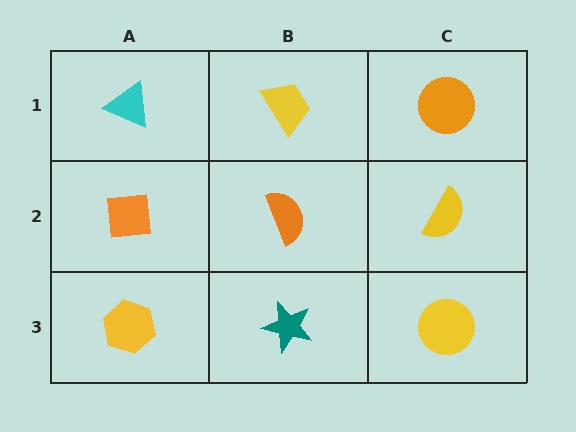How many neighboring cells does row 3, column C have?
2.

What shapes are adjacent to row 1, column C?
A yellow semicircle (row 2, column C), a yellow trapezoid (row 1, column B).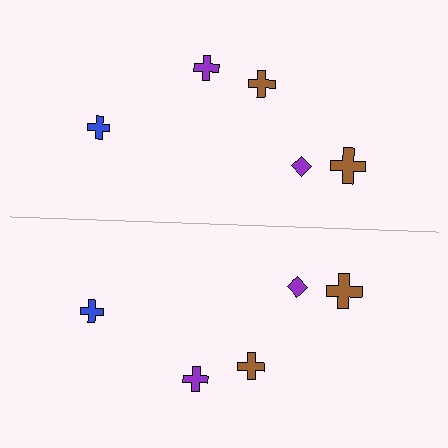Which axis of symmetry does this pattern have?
The pattern has a horizontal axis of symmetry running through the center of the image.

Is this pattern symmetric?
Yes, this pattern has bilateral (reflection) symmetry.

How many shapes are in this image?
There are 10 shapes in this image.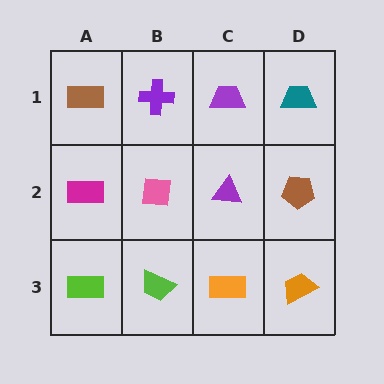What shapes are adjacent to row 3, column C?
A purple triangle (row 2, column C), a lime trapezoid (row 3, column B), an orange trapezoid (row 3, column D).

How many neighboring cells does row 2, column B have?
4.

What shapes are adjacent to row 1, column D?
A brown pentagon (row 2, column D), a purple trapezoid (row 1, column C).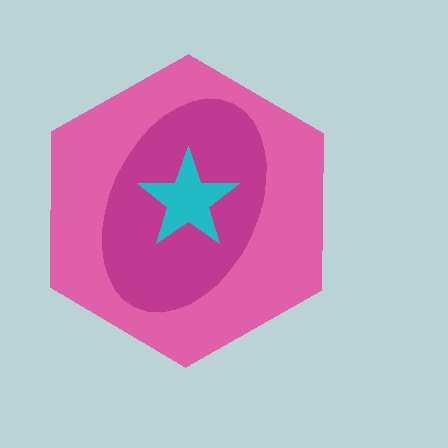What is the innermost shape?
The cyan star.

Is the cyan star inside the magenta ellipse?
Yes.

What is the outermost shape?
The pink hexagon.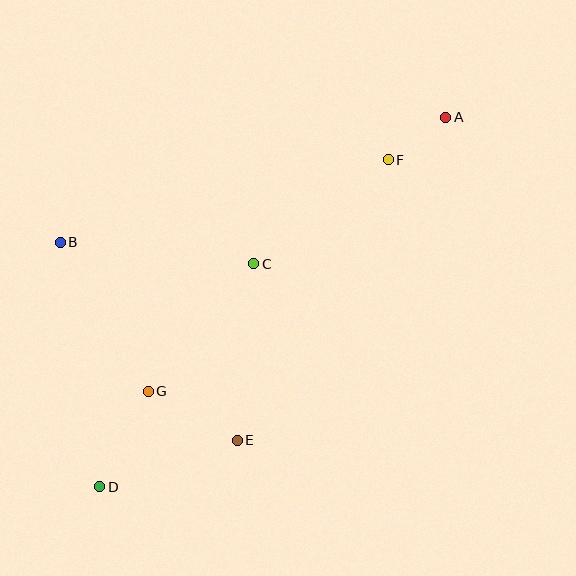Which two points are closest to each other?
Points A and F are closest to each other.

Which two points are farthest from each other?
Points A and D are farthest from each other.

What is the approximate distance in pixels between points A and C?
The distance between A and C is approximately 242 pixels.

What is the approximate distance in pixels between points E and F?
The distance between E and F is approximately 318 pixels.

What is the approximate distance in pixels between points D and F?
The distance between D and F is approximately 436 pixels.